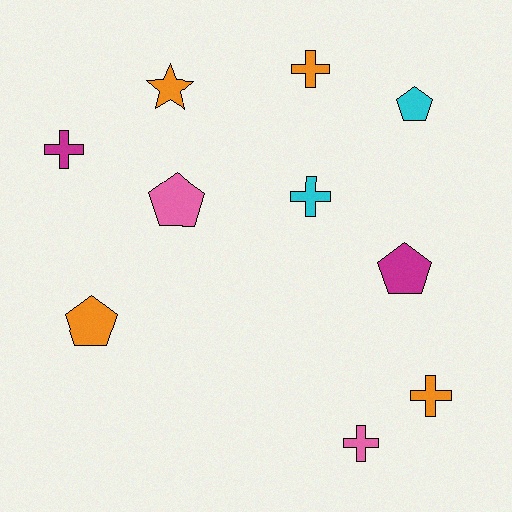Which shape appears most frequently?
Cross, with 5 objects.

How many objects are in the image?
There are 10 objects.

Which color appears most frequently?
Orange, with 4 objects.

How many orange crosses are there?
There are 2 orange crosses.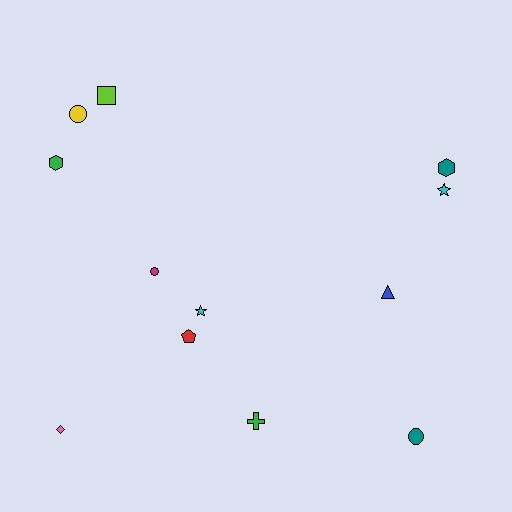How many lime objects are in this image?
There is 1 lime object.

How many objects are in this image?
There are 12 objects.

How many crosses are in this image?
There is 1 cross.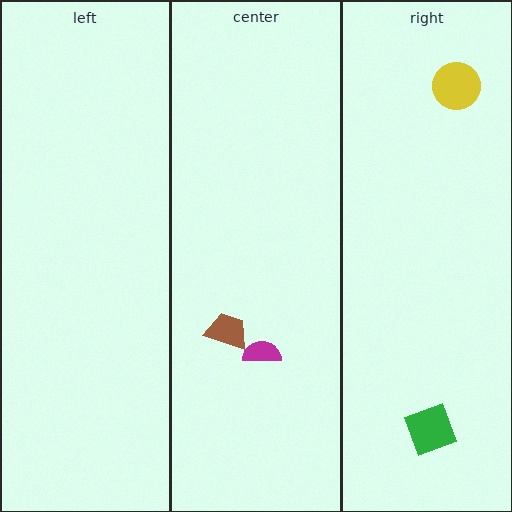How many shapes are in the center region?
2.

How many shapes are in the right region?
2.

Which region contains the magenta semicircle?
The center region.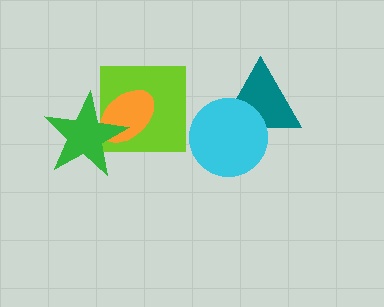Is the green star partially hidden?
No, no other shape covers it.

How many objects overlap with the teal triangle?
1 object overlaps with the teal triangle.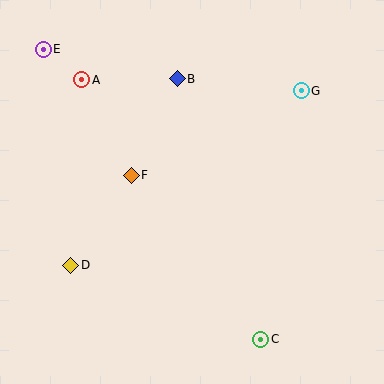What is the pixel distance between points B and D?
The distance between B and D is 215 pixels.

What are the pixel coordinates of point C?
Point C is at (261, 339).